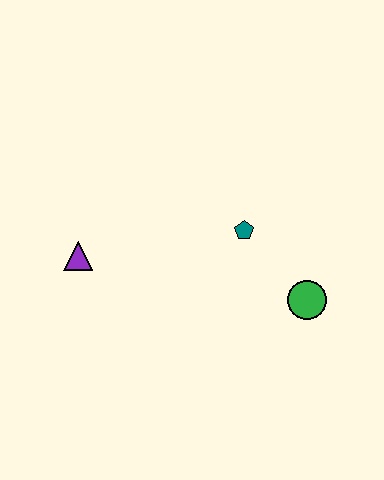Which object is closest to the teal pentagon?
The green circle is closest to the teal pentagon.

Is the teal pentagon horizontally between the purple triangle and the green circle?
Yes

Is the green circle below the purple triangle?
Yes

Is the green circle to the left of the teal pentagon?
No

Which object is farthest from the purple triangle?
The green circle is farthest from the purple triangle.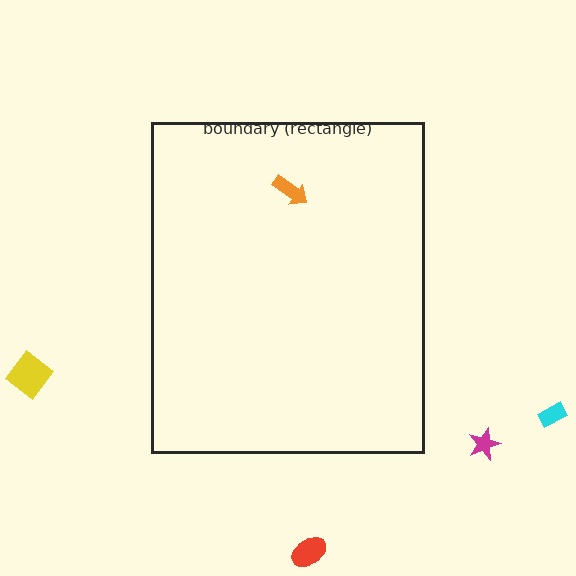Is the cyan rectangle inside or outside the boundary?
Outside.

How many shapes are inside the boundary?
1 inside, 4 outside.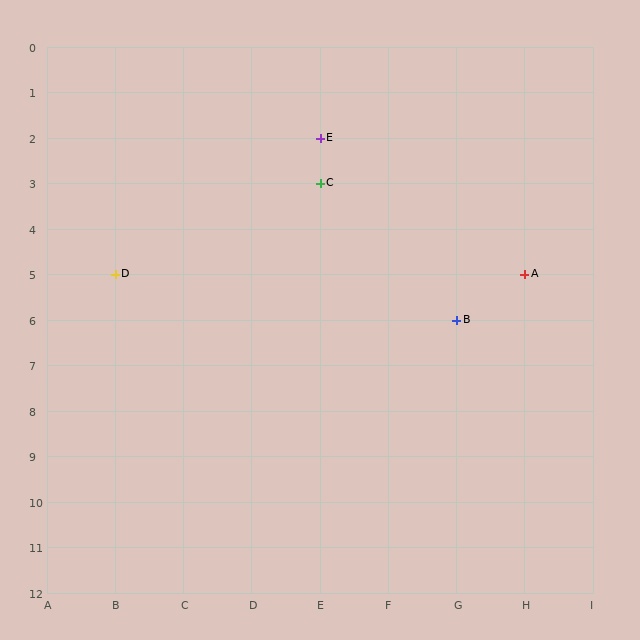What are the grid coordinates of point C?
Point C is at grid coordinates (E, 3).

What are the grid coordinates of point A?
Point A is at grid coordinates (H, 5).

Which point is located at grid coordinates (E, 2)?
Point E is at (E, 2).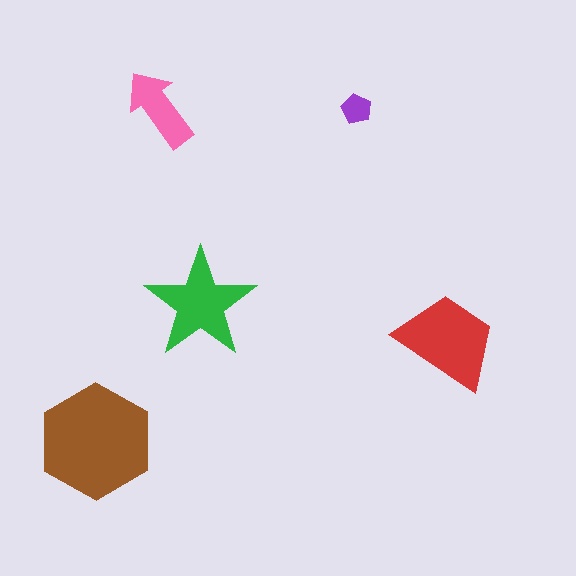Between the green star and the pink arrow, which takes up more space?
The green star.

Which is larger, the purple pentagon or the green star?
The green star.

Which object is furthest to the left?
The brown hexagon is leftmost.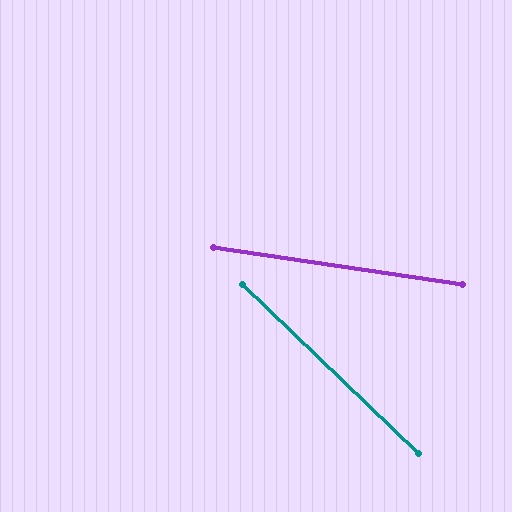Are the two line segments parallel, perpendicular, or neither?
Neither parallel nor perpendicular — they differ by about 35°.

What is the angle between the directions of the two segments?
Approximately 35 degrees.